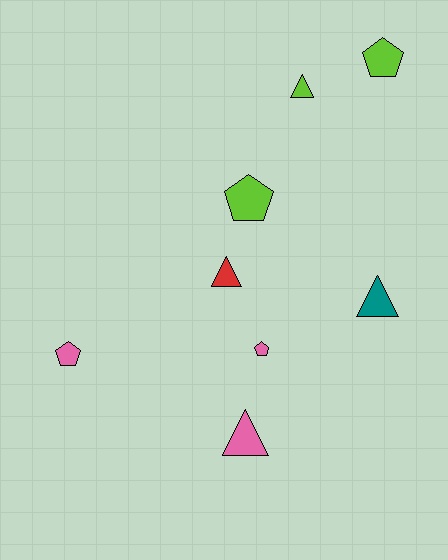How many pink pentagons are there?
There are 2 pink pentagons.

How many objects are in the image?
There are 8 objects.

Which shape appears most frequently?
Triangle, with 4 objects.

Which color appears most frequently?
Pink, with 3 objects.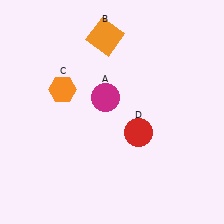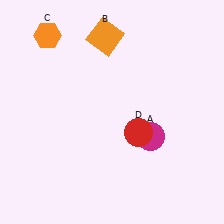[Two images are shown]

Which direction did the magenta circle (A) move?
The magenta circle (A) moved right.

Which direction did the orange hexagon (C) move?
The orange hexagon (C) moved up.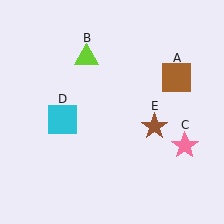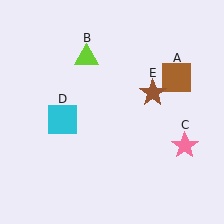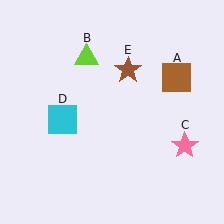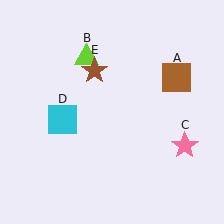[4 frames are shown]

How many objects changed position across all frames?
1 object changed position: brown star (object E).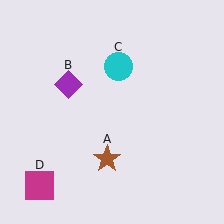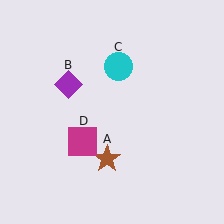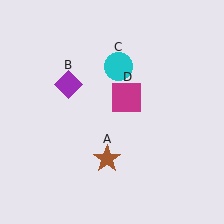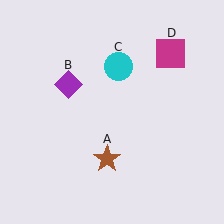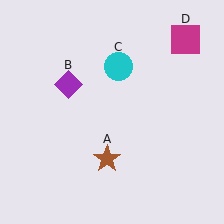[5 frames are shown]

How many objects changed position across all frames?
1 object changed position: magenta square (object D).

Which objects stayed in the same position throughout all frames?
Brown star (object A) and purple diamond (object B) and cyan circle (object C) remained stationary.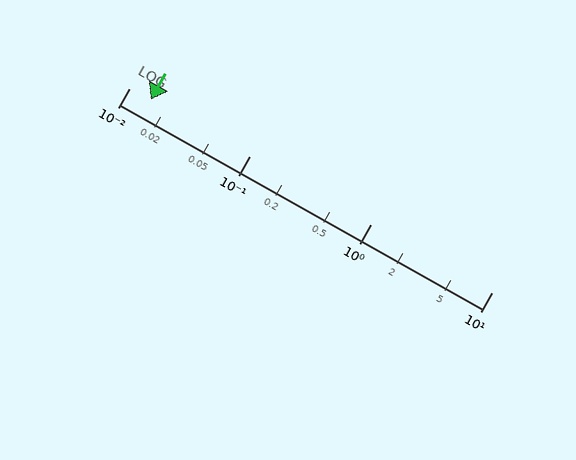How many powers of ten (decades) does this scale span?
The scale spans 3 decades, from 0.01 to 10.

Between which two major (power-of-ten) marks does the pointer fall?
The pointer is between 0.01 and 0.1.